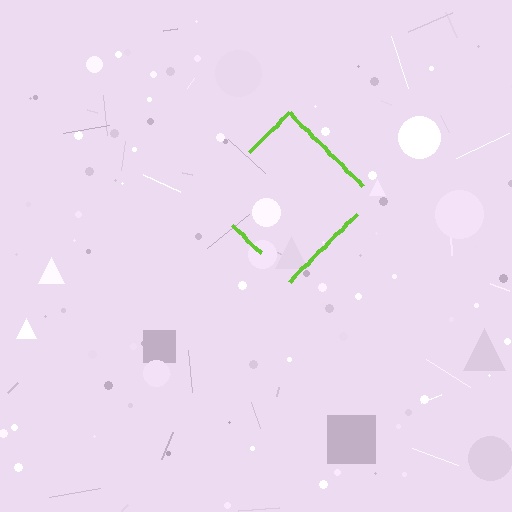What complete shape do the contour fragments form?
The contour fragments form a diamond.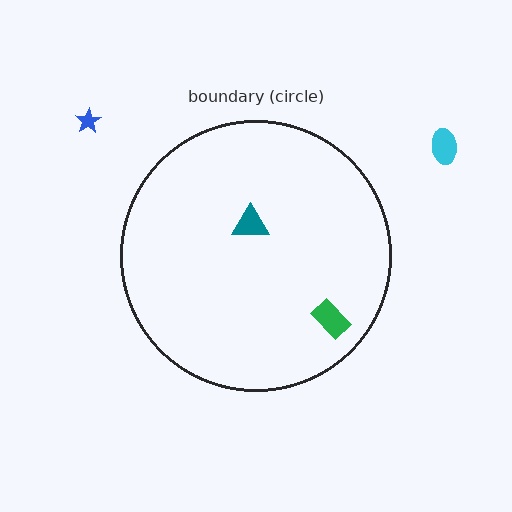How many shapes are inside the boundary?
2 inside, 2 outside.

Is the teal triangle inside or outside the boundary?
Inside.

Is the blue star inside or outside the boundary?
Outside.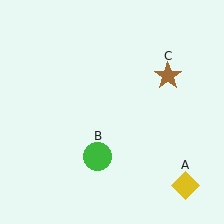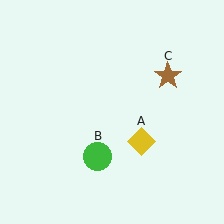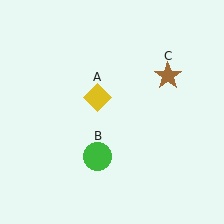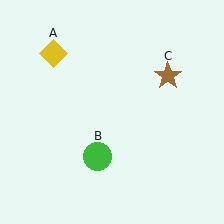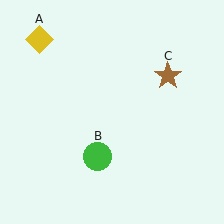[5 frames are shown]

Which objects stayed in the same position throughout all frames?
Green circle (object B) and brown star (object C) remained stationary.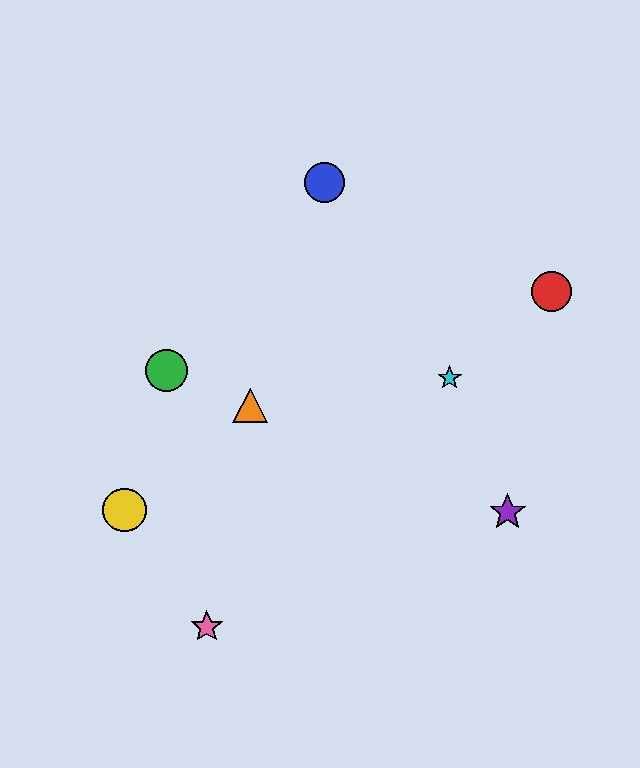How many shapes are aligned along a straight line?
3 shapes (the green circle, the purple star, the orange triangle) are aligned along a straight line.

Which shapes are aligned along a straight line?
The green circle, the purple star, the orange triangle are aligned along a straight line.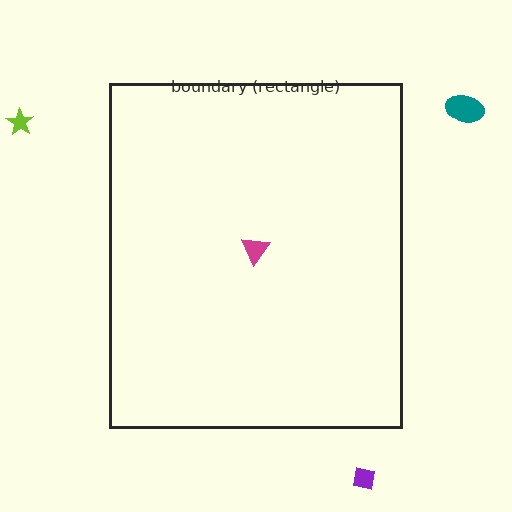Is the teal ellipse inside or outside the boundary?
Outside.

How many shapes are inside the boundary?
1 inside, 3 outside.